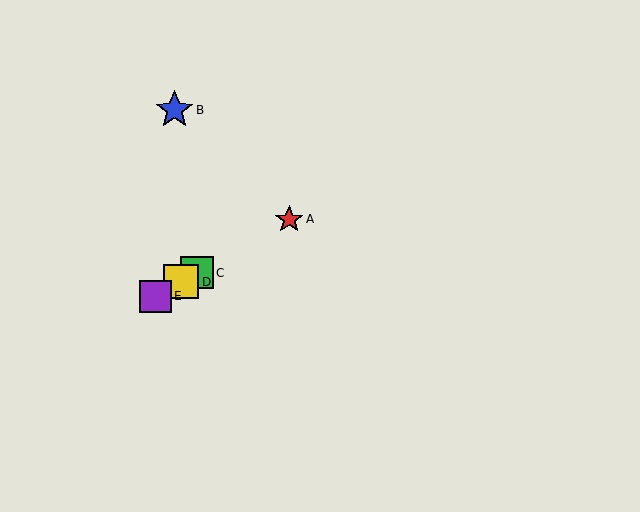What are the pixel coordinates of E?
Object E is at (155, 296).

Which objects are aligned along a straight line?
Objects A, C, D, E are aligned along a straight line.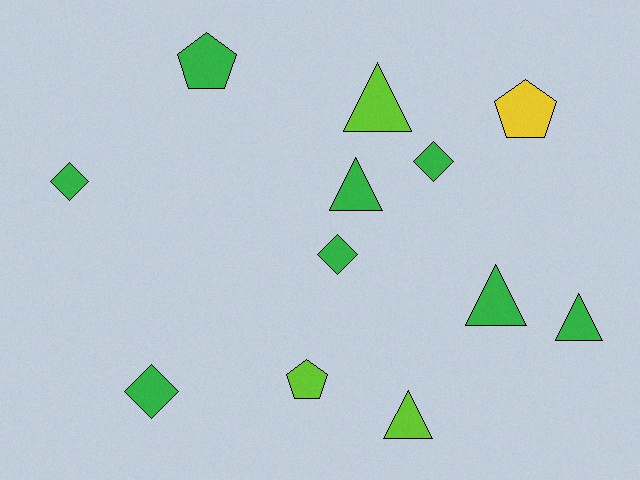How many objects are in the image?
There are 12 objects.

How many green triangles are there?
There are 3 green triangles.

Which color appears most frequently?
Green, with 8 objects.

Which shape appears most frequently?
Triangle, with 5 objects.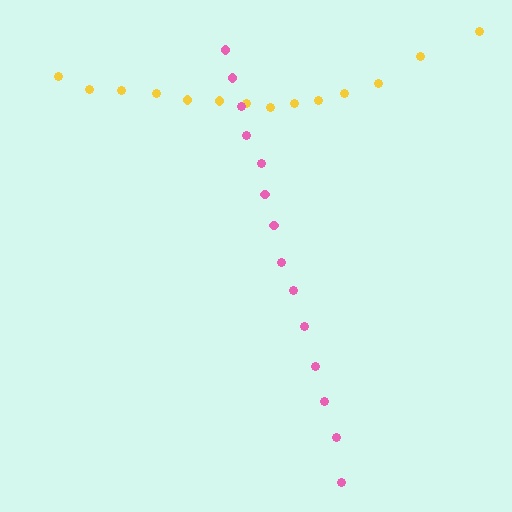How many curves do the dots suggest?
There are 2 distinct paths.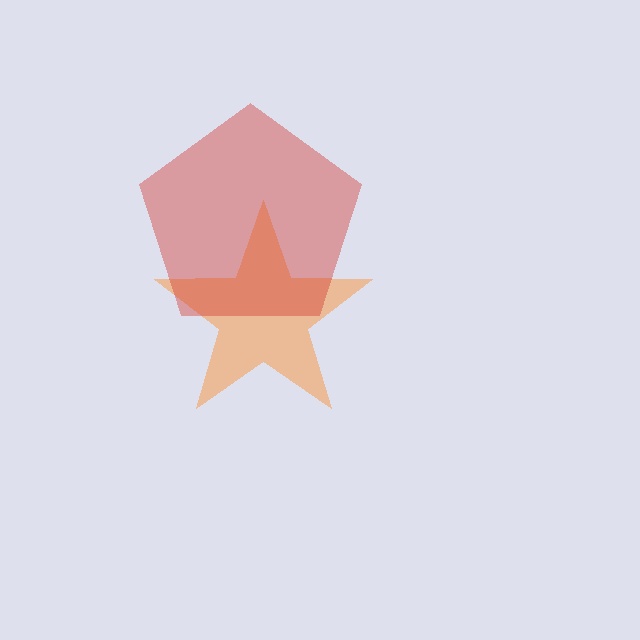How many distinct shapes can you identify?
There are 2 distinct shapes: an orange star, a red pentagon.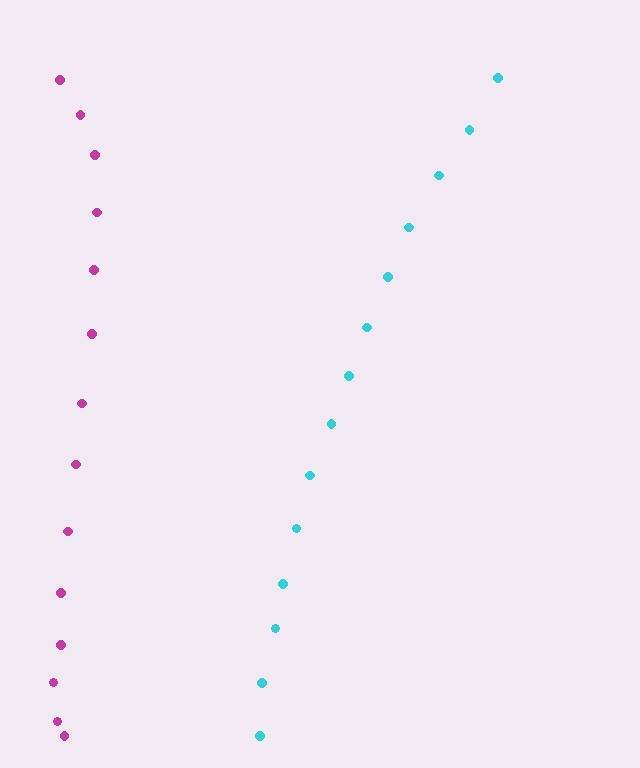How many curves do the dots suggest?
There are 2 distinct paths.